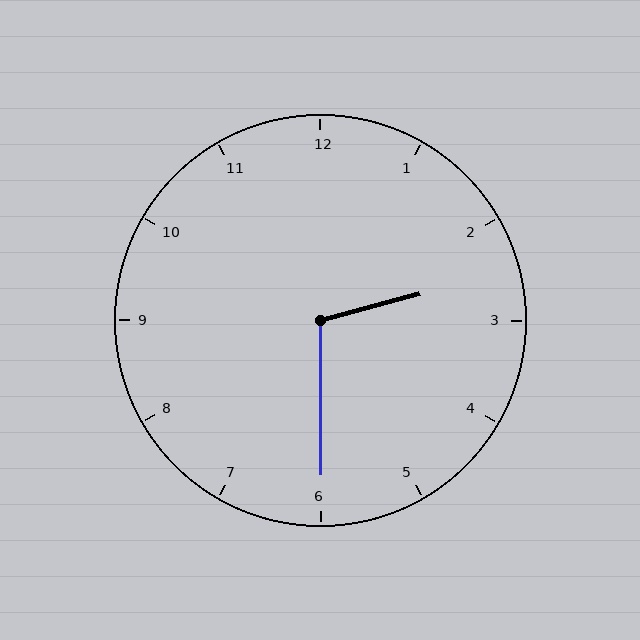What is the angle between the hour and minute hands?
Approximately 105 degrees.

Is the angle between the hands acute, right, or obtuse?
It is obtuse.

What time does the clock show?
2:30.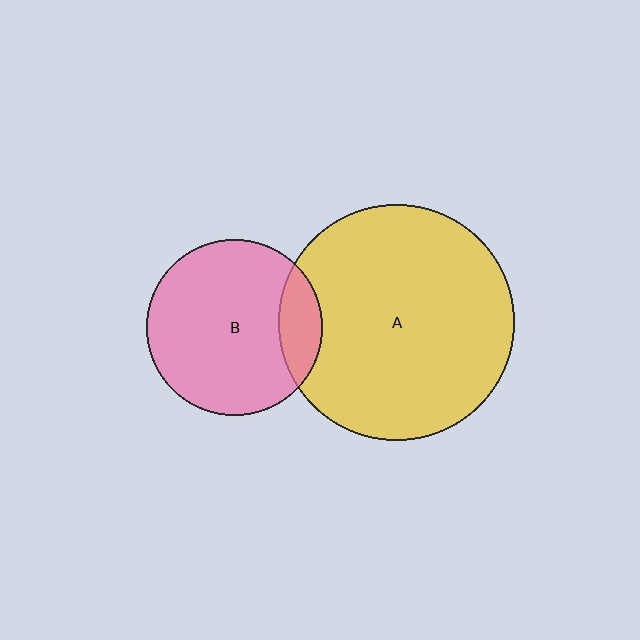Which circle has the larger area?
Circle A (yellow).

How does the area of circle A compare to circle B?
Approximately 1.8 times.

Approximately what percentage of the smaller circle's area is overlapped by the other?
Approximately 15%.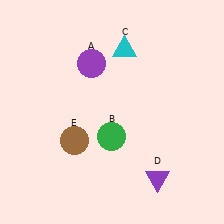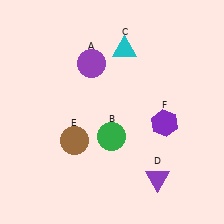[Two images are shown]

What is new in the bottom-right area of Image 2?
A purple hexagon (F) was added in the bottom-right area of Image 2.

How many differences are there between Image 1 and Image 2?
There is 1 difference between the two images.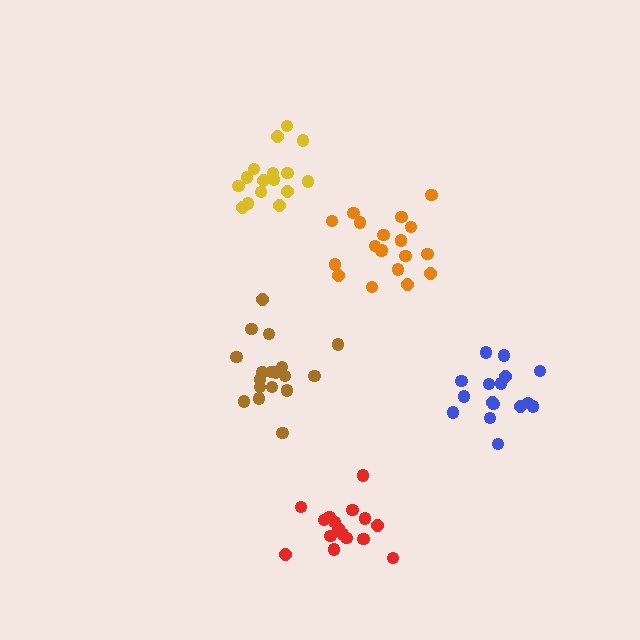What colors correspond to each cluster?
The clusters are colored: brown, red, orange, blue, yellow.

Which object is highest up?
The yellow cluster is topmost.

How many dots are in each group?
Group 1: 19 dots, Group 2: 16 dots, Group 3: 19 dots, Group 4: 16 dots, Group 5: 16 dots (86 total).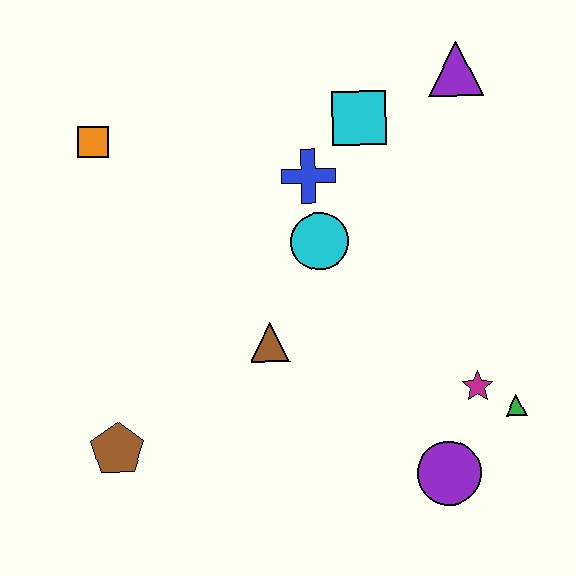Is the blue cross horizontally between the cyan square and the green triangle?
No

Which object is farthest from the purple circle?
The orange square is farthest from the purple circle.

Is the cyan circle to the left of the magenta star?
Yes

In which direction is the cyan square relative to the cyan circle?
The cyan square is above the cyan circle.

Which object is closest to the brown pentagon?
The brown triangle is closest to the brown pentagon.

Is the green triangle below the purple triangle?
Yes